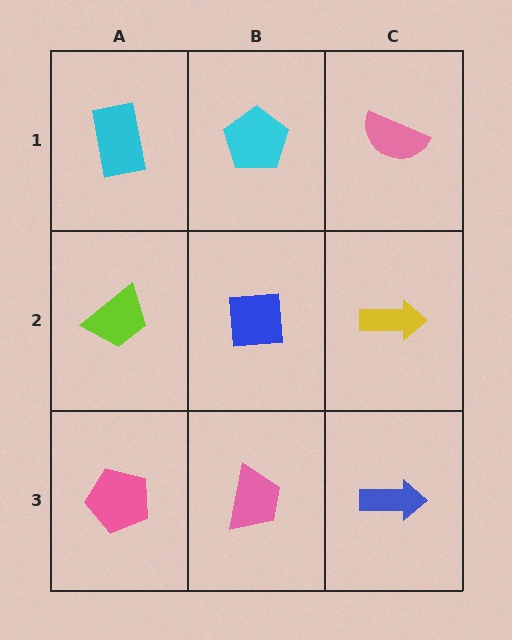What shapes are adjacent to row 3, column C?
A yellow arrow (row 2, column C), a pink trapezoid (row 3, column B).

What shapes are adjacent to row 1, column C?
A yellow arrow (row 2, column C), a cyan pentagon (row 1, column B).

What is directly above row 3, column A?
A lime trapezoid.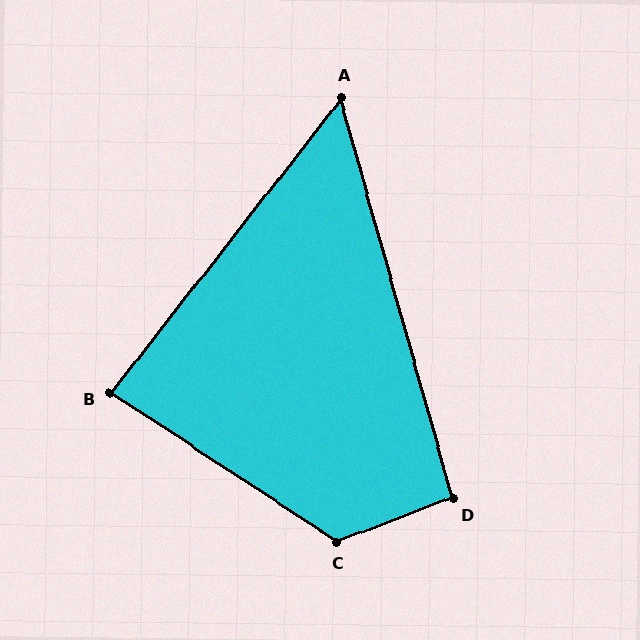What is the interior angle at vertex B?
Approximately 85 degrees (approximately right).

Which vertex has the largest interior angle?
C, at approximately 126 degrees.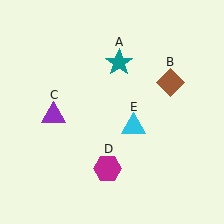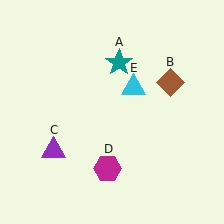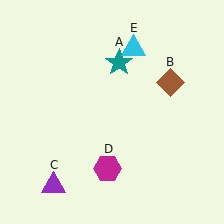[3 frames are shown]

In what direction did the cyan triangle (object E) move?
The cyan triangle (object E) moved up.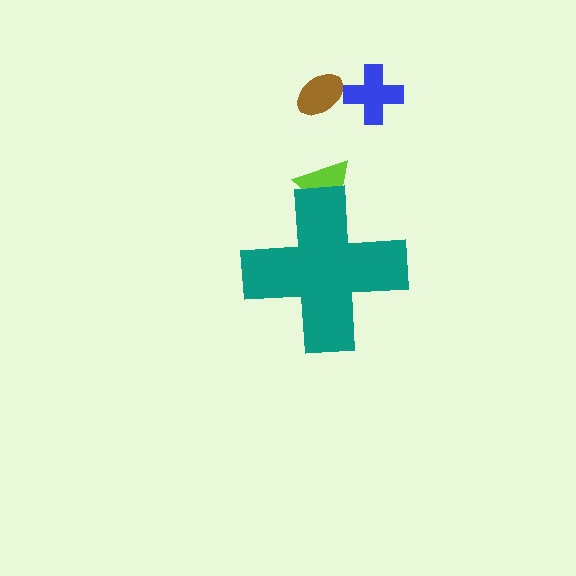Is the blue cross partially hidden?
No, the blue cross is fully visible.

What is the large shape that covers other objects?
A teal cross.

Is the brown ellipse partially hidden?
No, the brown ellipse is fully visible.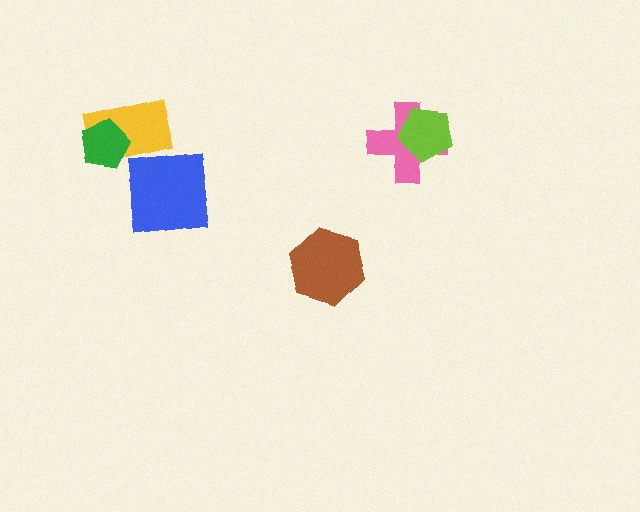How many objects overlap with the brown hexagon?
0 objects overlap with the brown hexagon.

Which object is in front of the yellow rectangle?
The green pentagon is in front of the yellow rectangle.